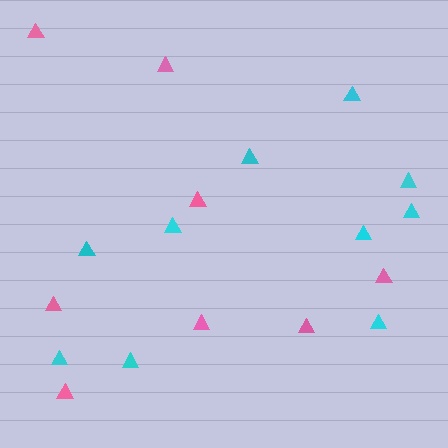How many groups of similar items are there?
There are 2 groups: one group of cyan triangles (10) and one group of pink triangles (8).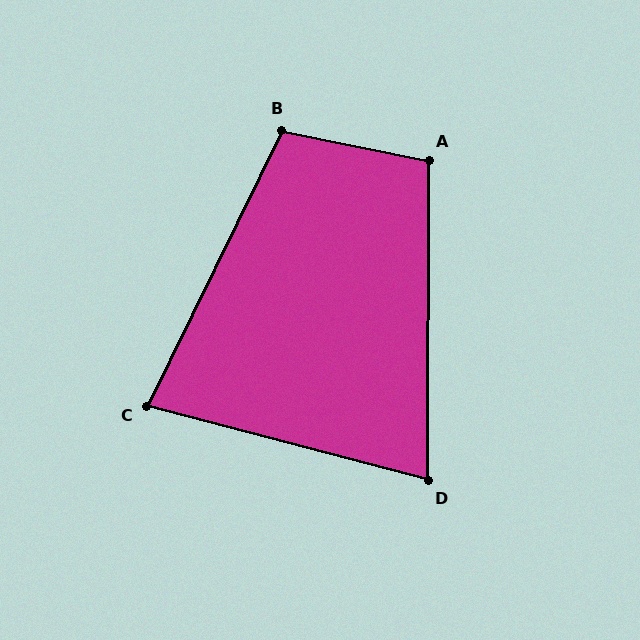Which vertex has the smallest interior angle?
D, at approximately 75 degrees.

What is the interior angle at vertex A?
Approximately 101 degrees (obtuse).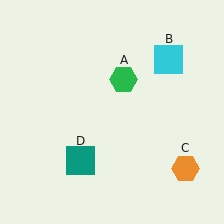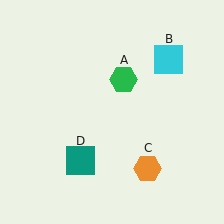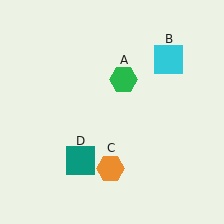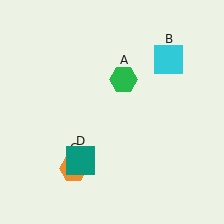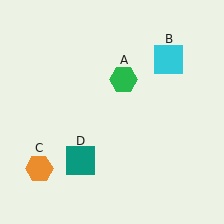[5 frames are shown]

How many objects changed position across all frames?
1 object changed position: orange hexagon (object C).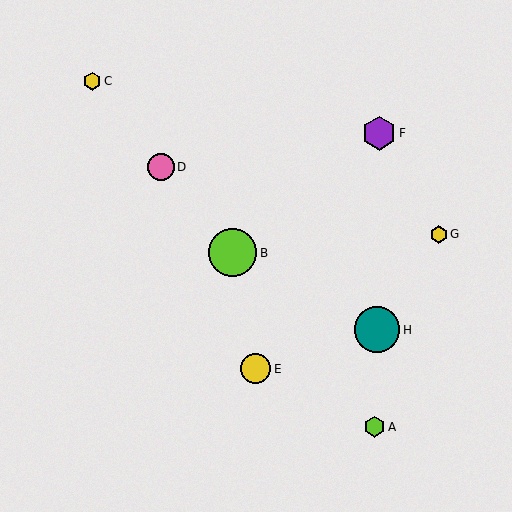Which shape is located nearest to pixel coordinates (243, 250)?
The lime circle (labeled B) at (233, 253) is nearest to that location.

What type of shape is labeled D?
Shape D is a pink circle.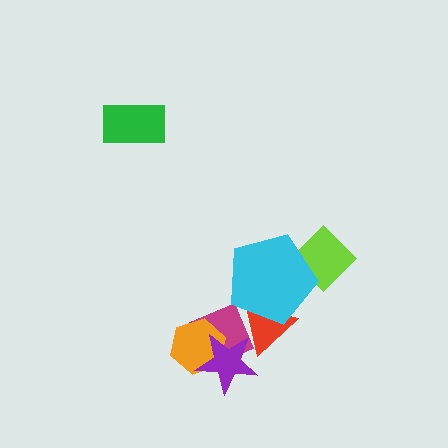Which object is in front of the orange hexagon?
The purple star is in front of the orange hexagon.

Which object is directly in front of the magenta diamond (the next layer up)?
The red triangle is directly in front of the magenta diamond.